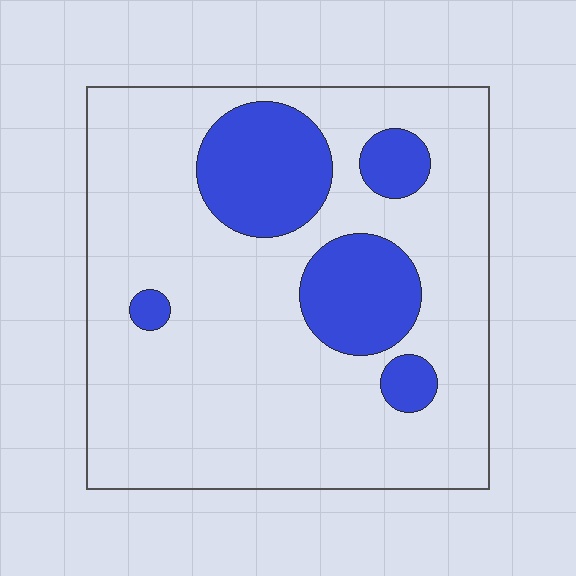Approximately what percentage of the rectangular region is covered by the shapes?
Approximately 20%.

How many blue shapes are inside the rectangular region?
5.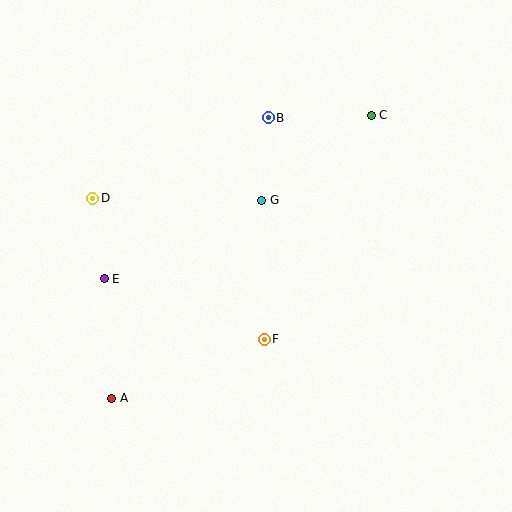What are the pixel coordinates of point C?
Point C is at (371, 115).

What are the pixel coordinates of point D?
Point D is at (93, 198).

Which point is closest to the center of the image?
Point G at (262, 200) is closest to the center.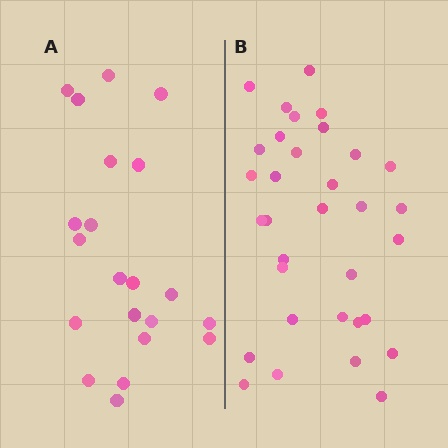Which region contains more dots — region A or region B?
Region B (the right region) has more dots.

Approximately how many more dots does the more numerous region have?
Region B has roughly 12 or so more dots than region A.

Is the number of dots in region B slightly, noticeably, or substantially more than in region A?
Region B has substantially more. The ratio is roughly 1.6 to 1.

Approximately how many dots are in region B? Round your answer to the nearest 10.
About 30 dots. (The exact count is 33, which rounds to 30.)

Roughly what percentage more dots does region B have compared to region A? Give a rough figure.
About 55% more.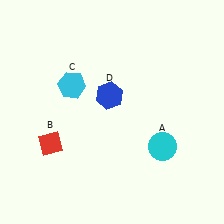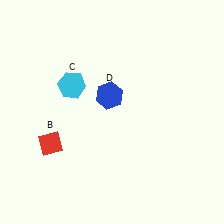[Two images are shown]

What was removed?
The cyan circle (A) was removed in Image 2.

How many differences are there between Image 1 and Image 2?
There is 1 difference between the two images.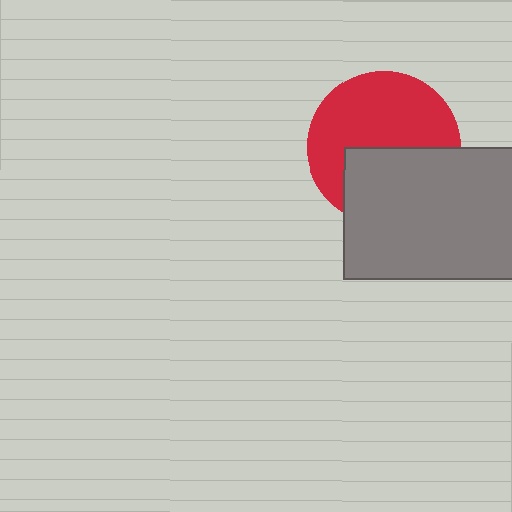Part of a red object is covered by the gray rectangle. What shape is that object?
It is a circle.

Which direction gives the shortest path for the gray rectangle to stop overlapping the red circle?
Moving down gives the shortest separation.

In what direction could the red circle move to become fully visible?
The red circle could move up. That would shift it out from behind the gray rectangle entirely.